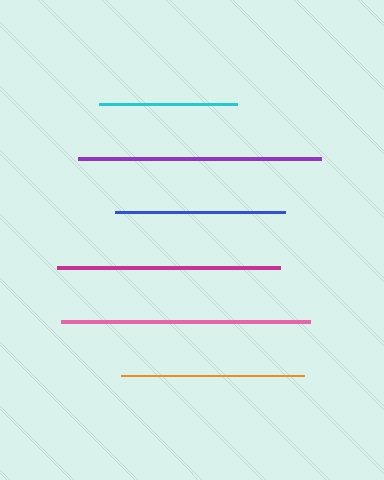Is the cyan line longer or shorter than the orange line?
The orange line is longer than the cyan line.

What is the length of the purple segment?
The purple segment is approximately 244 pixels long.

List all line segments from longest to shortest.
From longest to shortest: pink, purple, magenta, orange, blue, cyan.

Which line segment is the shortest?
The cyan line is the shortest at approximately 138 pixels.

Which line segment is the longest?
The pink line is the longest at approximately 249 pixels.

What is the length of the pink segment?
The pink segment is approximately 249 pixels long.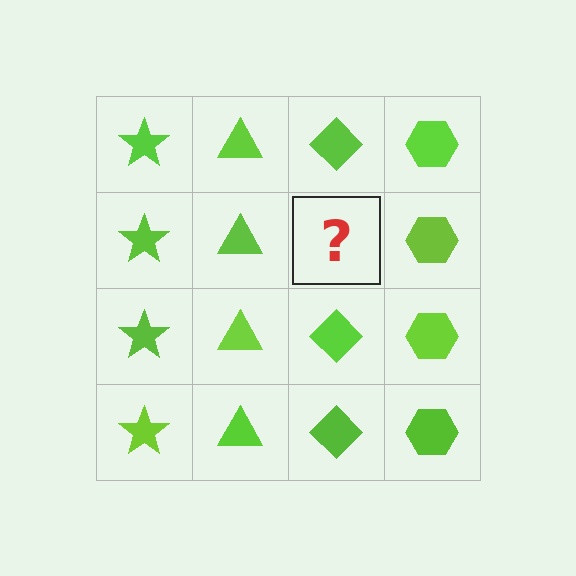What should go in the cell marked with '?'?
The missing cell should contain a lime diamond.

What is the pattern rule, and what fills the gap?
The rule is that each column has a consistent shape. The gap should be filled with a lime diamond.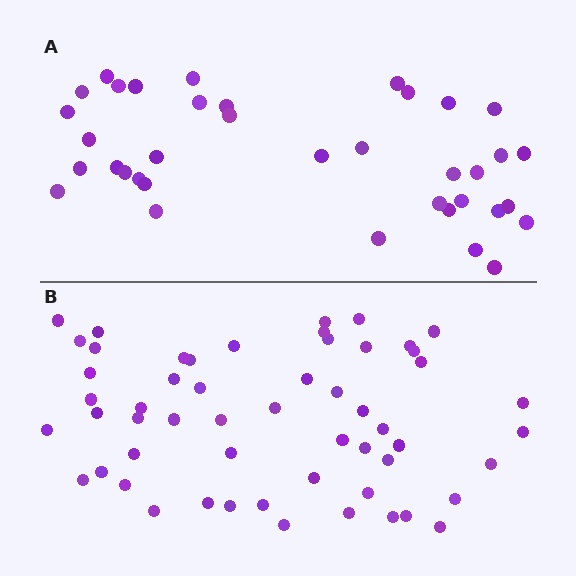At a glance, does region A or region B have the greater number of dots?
Region B (the bottom region) has more dots.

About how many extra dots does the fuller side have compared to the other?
Region B has approximately 20 more dots than region A.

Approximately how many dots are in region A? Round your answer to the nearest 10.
About 40 dots. (The exact count is 37, which rounds to 40.)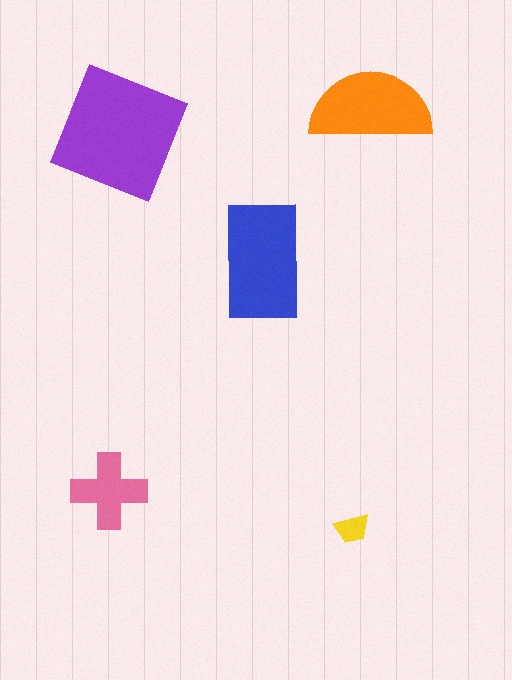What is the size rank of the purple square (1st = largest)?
1st.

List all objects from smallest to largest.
The yellow trapezoid, the pink cross, the orange semicircle, the blue rectangle, the purple square.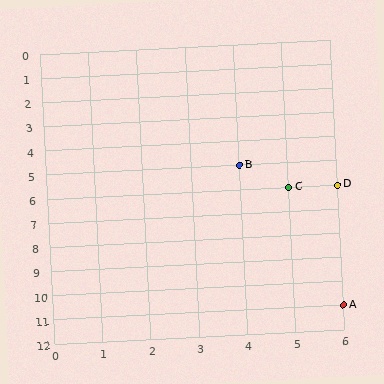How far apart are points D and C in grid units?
Points D and C are 1 column apart.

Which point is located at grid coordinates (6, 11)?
Point A is at (6, 11).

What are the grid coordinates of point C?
Point C is at grid coordinates (5, 6).